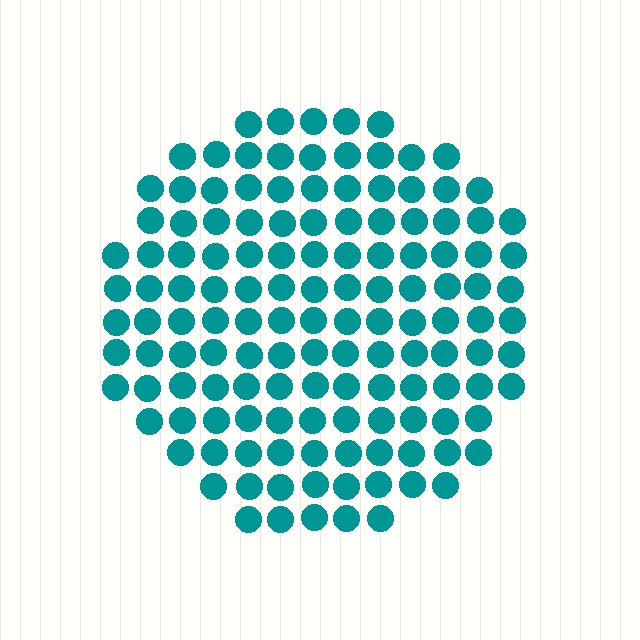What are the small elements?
The small elements are circles.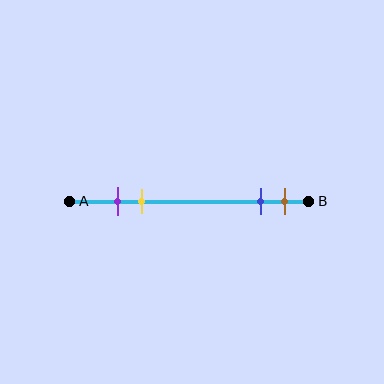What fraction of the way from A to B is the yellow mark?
The yellow mark is approximately 30% (0.3) of the way from A to B.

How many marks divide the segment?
There are 4 marks dividing the segment.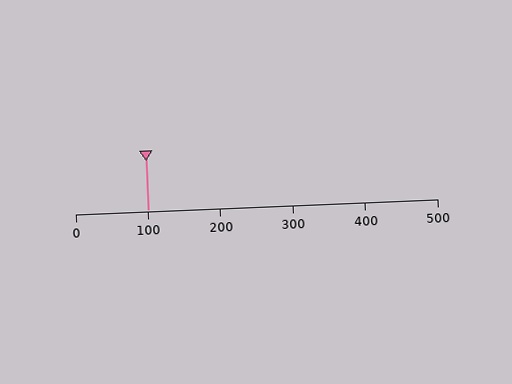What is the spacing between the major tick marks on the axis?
The major ticks are spaced 100 apart.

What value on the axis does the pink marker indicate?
The marker indicates approximately 100.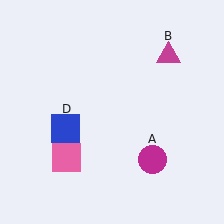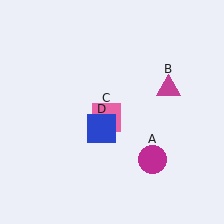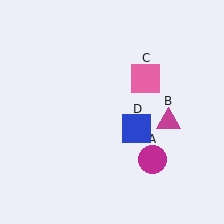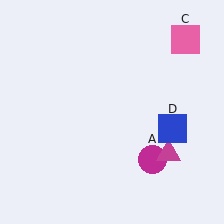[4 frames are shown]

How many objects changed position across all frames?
3 objects changed position: magenta triangle (object B), pink square (object C), blue square (object D).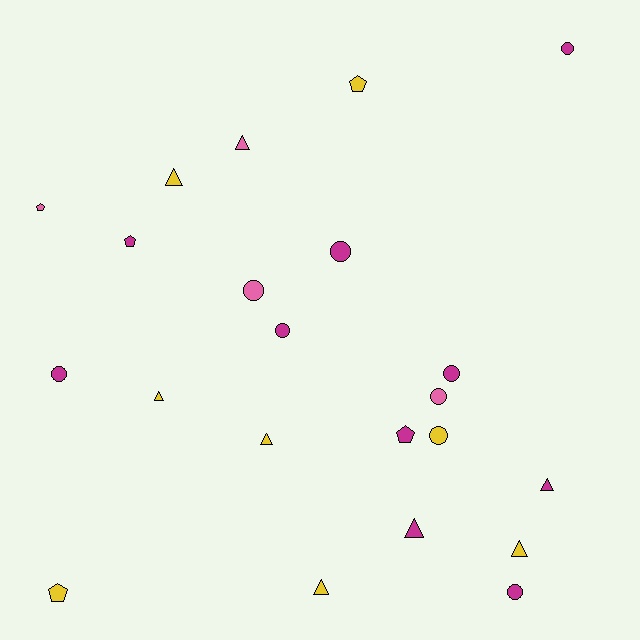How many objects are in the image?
There are 22 objects.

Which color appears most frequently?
Magenta, with 10 objects.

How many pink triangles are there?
There is 1 pink triangle.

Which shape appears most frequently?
Circle, with 9 objects.